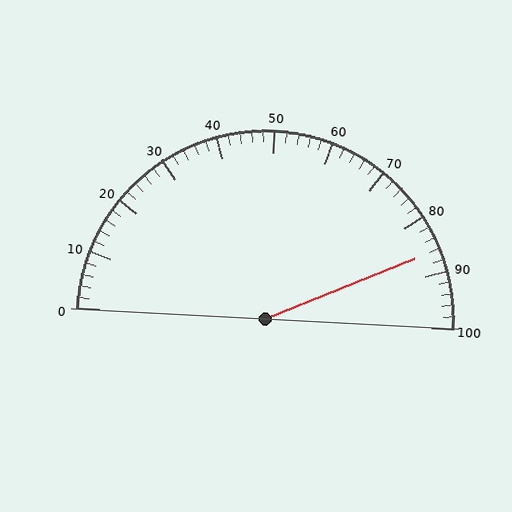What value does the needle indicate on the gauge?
The needle indicates approximately 86.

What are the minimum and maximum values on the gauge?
The gauge ranges from 0 to 100.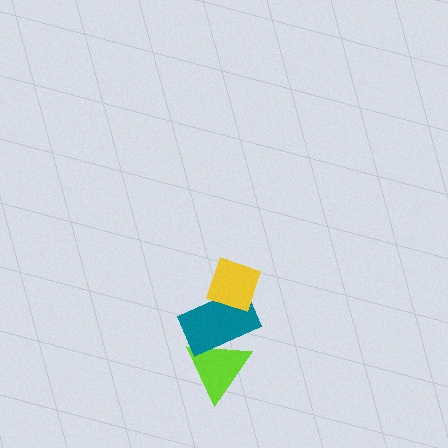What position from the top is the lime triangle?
The lime triangle is 3rd from the top.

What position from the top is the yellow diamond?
The yellow diamond is 1st from the top.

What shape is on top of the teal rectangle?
The yellow diamond is on top of the teal rectangle.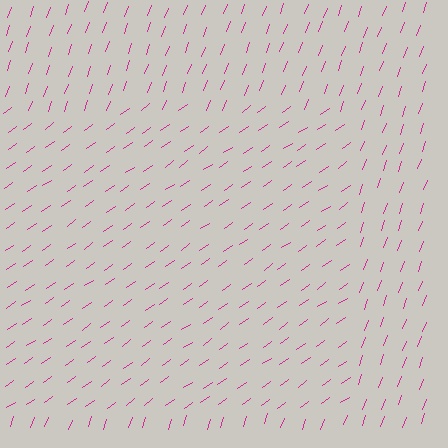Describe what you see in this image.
The image is filled with small magenta line segments. A rectangle region in the image has lines oriented differently from the surrounding lines, creating a visible texture boundary.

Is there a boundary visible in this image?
Yes, there is a texture boundary formed by a change in line orientation.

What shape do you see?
I see a rectangle.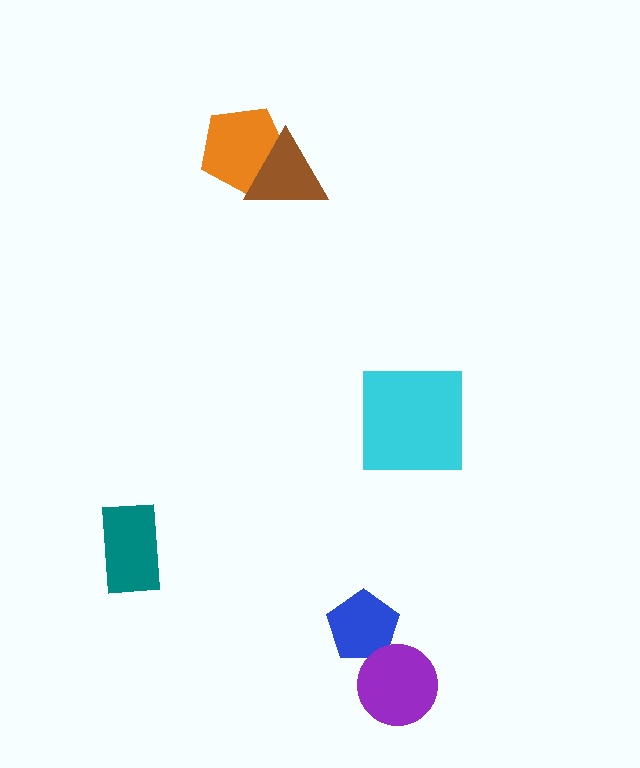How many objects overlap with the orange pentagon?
1 object overlaps with the orange pentagon.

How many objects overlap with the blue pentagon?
1 object overlaps with the blue pentagon.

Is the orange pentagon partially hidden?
Yes, it is partially covered by another shape.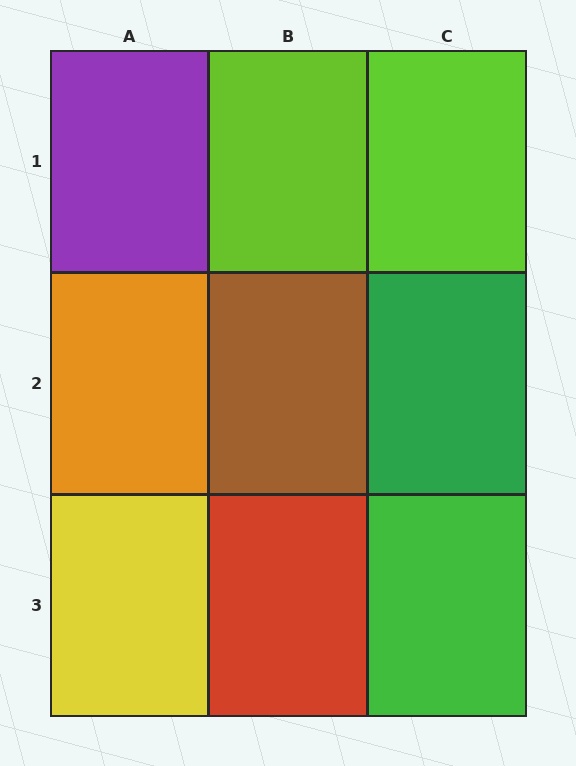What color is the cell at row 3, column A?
Yellow.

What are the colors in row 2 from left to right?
Orange, brown, green.